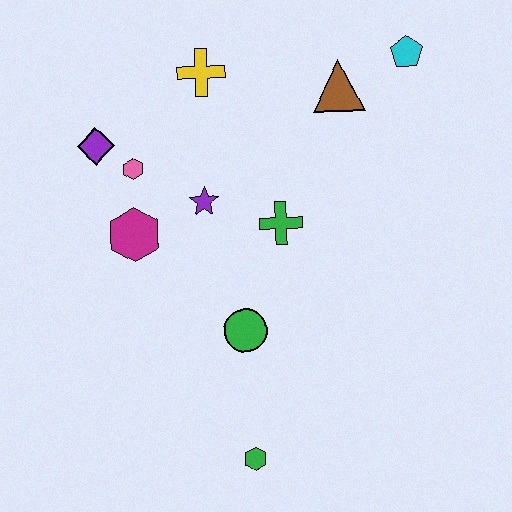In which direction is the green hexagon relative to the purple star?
The green hexagon is below the purple star.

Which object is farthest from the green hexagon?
The cyan pentagon is farthest from the green hexagon.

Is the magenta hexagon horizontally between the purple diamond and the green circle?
Yes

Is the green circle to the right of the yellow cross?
Yes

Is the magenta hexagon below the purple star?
Yes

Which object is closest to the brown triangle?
The cyan pentagon is closest to the brown triangle.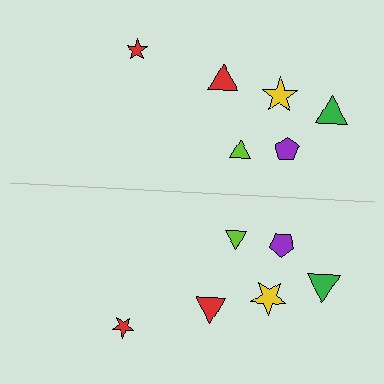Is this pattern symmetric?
Yes, this pattern has bilateral (reflection) symmetry.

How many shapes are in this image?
There are 12 shapes in this image.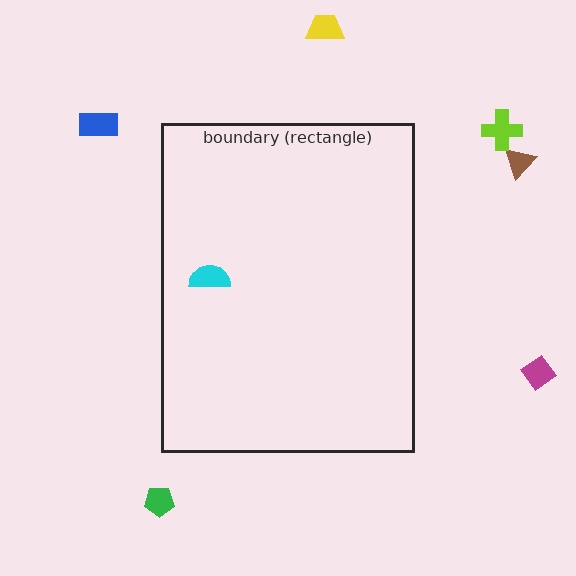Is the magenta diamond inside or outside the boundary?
Outside.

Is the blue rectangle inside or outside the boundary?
Outside.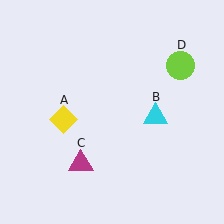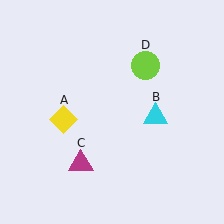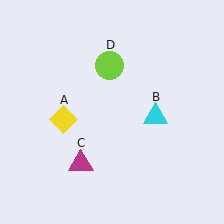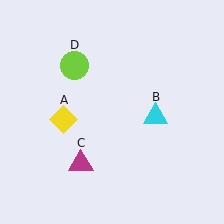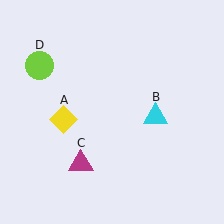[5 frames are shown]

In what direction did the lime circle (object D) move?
The lime circle (object D) moved left.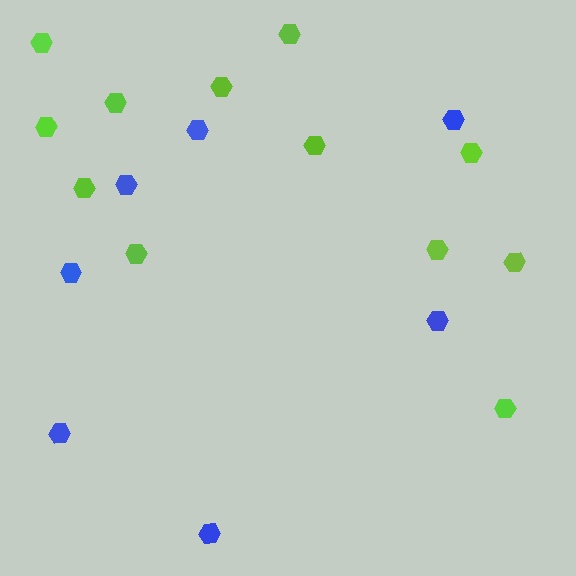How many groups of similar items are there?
There are 2 groups: one group of lime hexagons (12) and one group of blue hexagons (7).